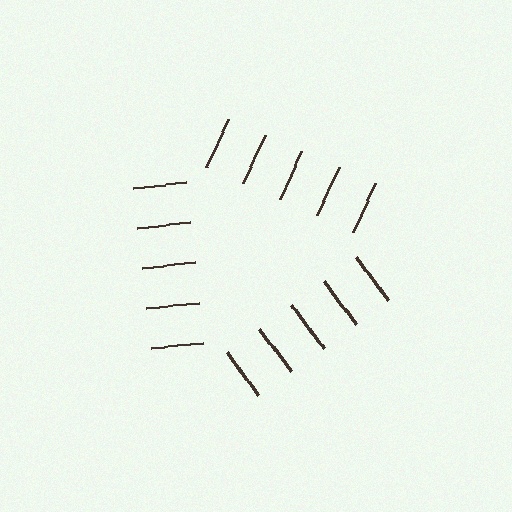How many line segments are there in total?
15 — 5 along each of the 3 edges.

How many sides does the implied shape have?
3 sides — the line-ends trace a triangle.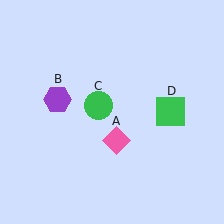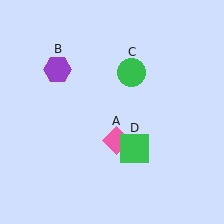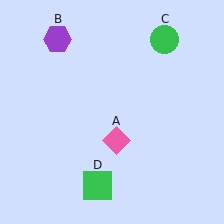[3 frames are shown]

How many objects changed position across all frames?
3 objects changed position: purple hexagon (object B), green circle (object C), green square (object D).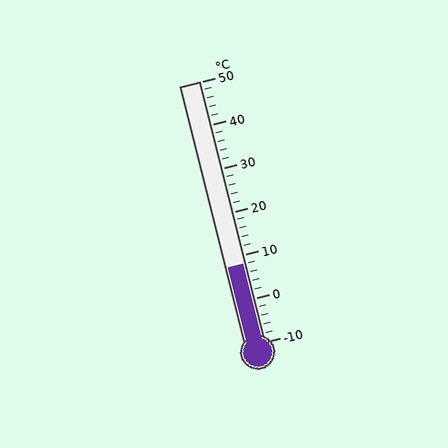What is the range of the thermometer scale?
The thermometer scale ranges from -10°C to 50°C.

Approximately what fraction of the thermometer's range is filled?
The thermometer is filled to approximately 30% of its range.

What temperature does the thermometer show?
The thermometer shows approximately 8°C.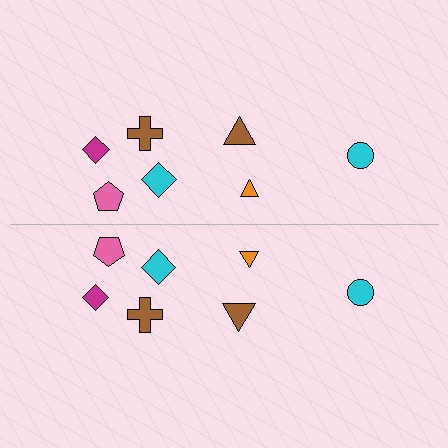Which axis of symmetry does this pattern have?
The pattern has a horizontal axis of symmetry running through the center of the image.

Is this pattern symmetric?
Yes, this pattern has bilateral (reflection) symmetry.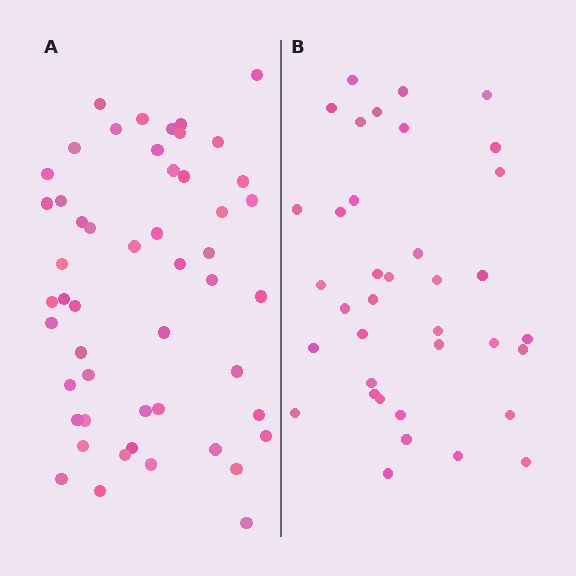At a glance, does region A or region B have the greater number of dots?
Region A (the left region) has more dots.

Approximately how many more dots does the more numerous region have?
Region A has approximately 15 more dots than region B.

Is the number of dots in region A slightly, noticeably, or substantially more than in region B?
Region A has noticeably more, but not dramatically so. The ratio is roughly 1.4 to 1.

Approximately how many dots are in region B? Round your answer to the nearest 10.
About 40 dots. (The exact count is 37, which rounds to 40.)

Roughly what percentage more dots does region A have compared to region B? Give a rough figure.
About 40% more.